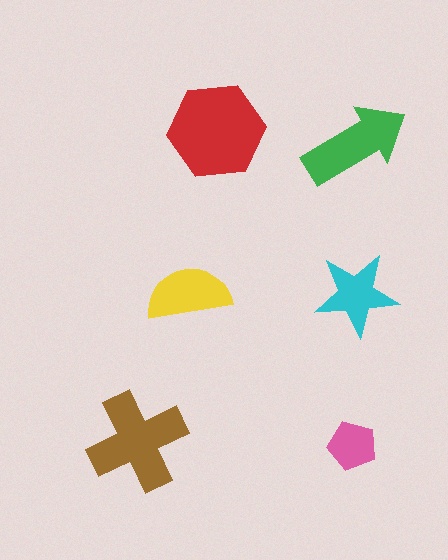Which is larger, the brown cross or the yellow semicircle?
The brown cross.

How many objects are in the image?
There are 6 objects in the image.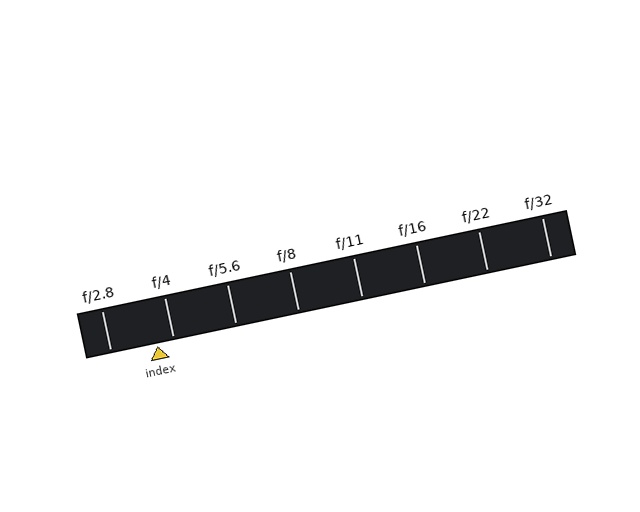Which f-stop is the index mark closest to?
The index mark is closest to f/4.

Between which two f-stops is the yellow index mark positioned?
The index mark is between f/2.8 and f/4.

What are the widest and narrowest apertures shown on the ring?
The widest aperture shown is f/2.8 and the narrowest is f/32.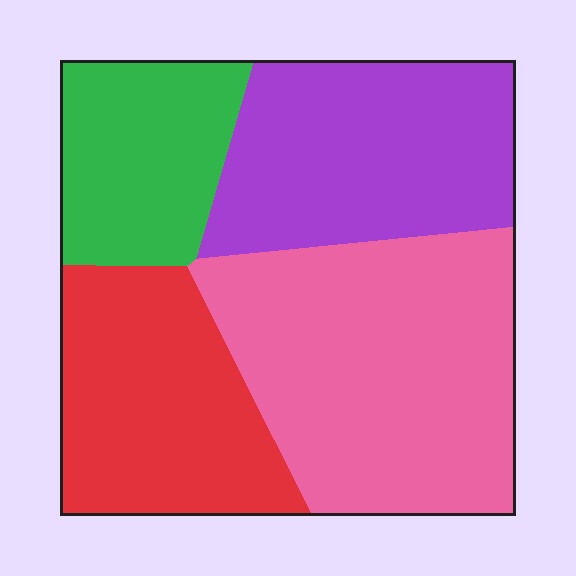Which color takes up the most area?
Pink, at roughly 35%.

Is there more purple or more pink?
Pink.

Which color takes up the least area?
Green, at roughly 15%.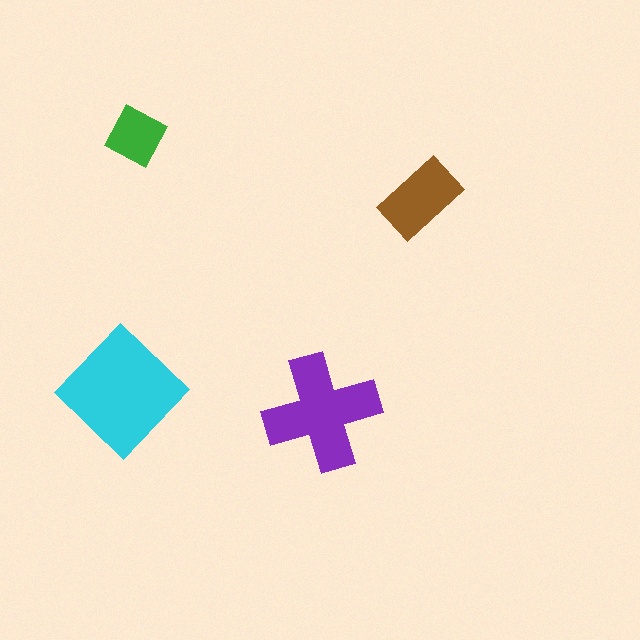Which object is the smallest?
The green diamond.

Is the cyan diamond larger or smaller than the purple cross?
Larger.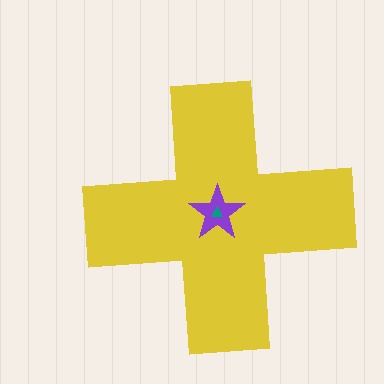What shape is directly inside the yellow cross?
The purple star.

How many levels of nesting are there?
3.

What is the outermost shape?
The yellow cross.